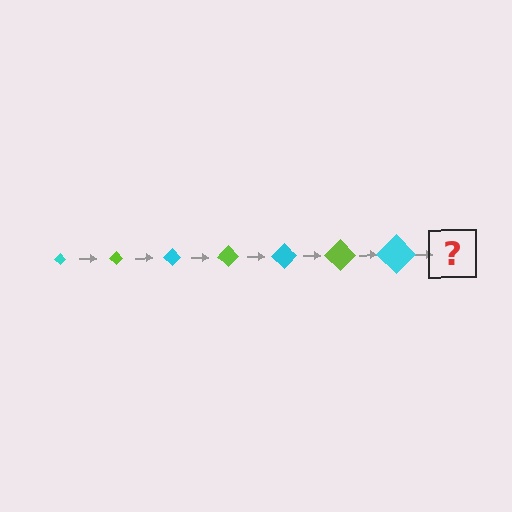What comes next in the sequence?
The next element should be a lime diamond, larger than the previous one.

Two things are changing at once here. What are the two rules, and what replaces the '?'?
The two rules are that the diamond grows larger each step and the color cycles through cyan and lime. The '?' should be a lime diamond, larger than the previous one.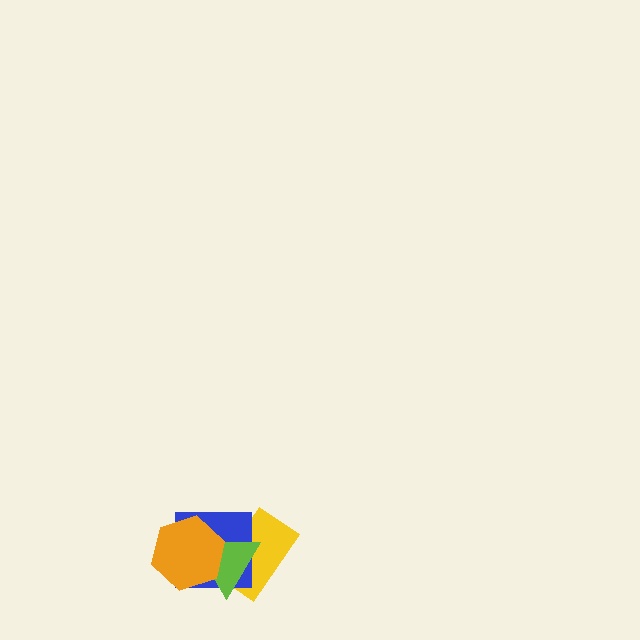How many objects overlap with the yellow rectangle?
3 objects overlap with the yellow rectangle.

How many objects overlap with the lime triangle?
3 objects overlap with the lime triangle.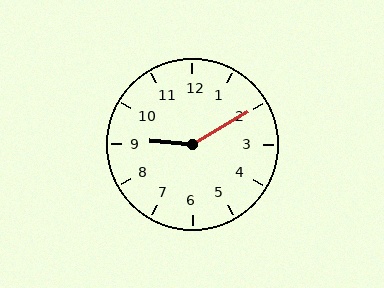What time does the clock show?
9:10.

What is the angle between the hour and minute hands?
Approximately 145 degrees.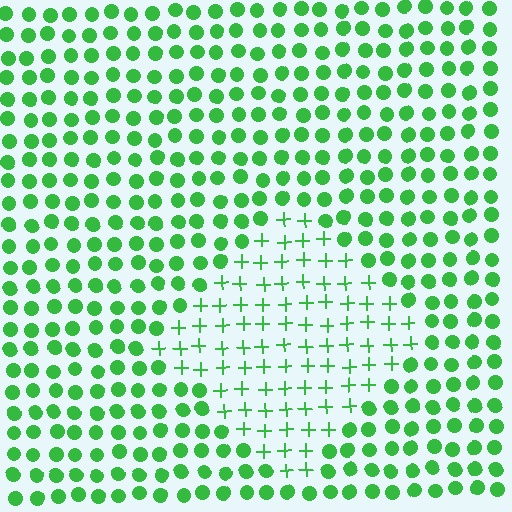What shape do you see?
I see a diamond.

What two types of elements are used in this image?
The image uses plus signs inside the diamond region and circles outside it.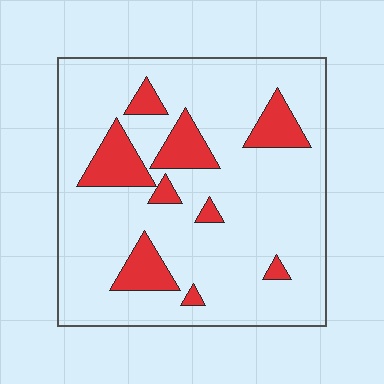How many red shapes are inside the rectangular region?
9.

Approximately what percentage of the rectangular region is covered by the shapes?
Approximately 15%.